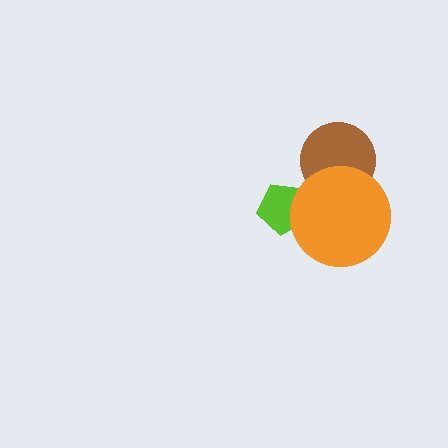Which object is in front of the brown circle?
The orange circle is in front of the brown circle.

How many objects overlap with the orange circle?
2 objects overlap with the orange circle.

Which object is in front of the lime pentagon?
The orange circle is in front of the lime pentagon.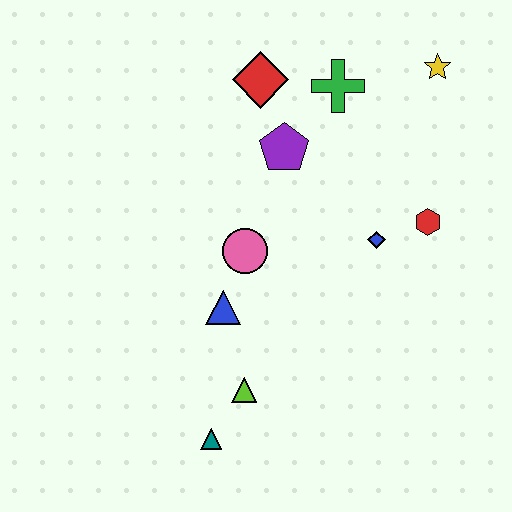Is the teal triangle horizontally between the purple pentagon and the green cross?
No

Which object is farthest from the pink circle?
The yellow star is farthest from the pink circle.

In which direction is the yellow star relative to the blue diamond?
The yellow star is above the blue diamond.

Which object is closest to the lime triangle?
The teal triangle is closest to the lime triangle.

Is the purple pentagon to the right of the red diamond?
Yes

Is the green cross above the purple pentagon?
Yes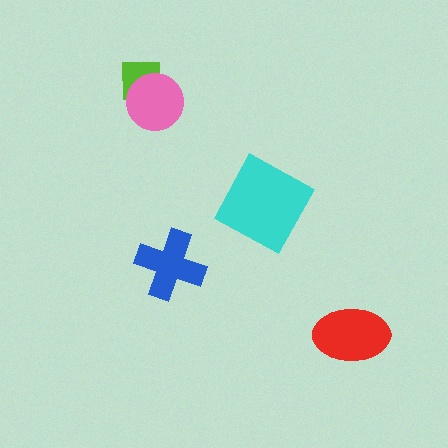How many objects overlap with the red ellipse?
0 objects overlap with the red ellipse.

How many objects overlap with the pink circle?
1 object overlaps with the pink circle.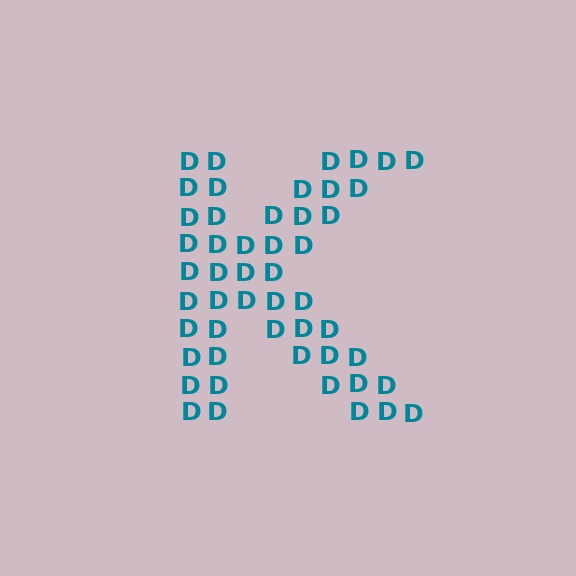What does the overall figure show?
The overall figure shows the letter K.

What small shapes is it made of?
It is made of small letter D's.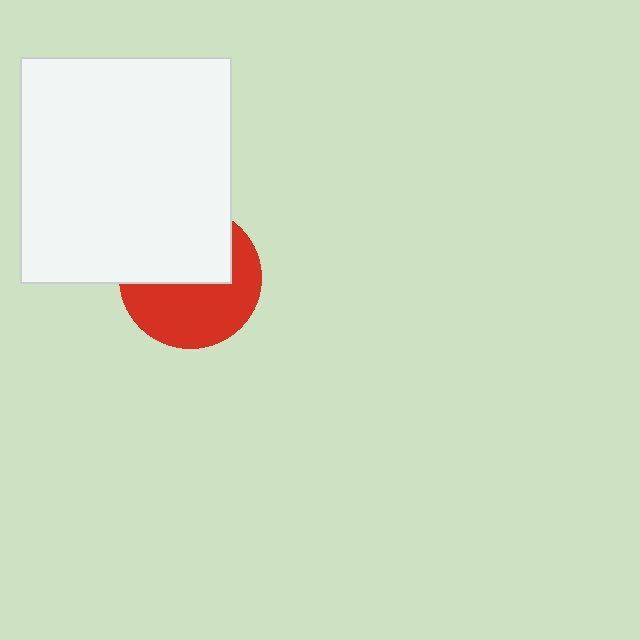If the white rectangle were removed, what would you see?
You would see the complete red circle.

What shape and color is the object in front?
The object in front is a white rectangle.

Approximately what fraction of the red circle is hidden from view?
Roughly 46% of the red circle is hidden behind the white rectangle.